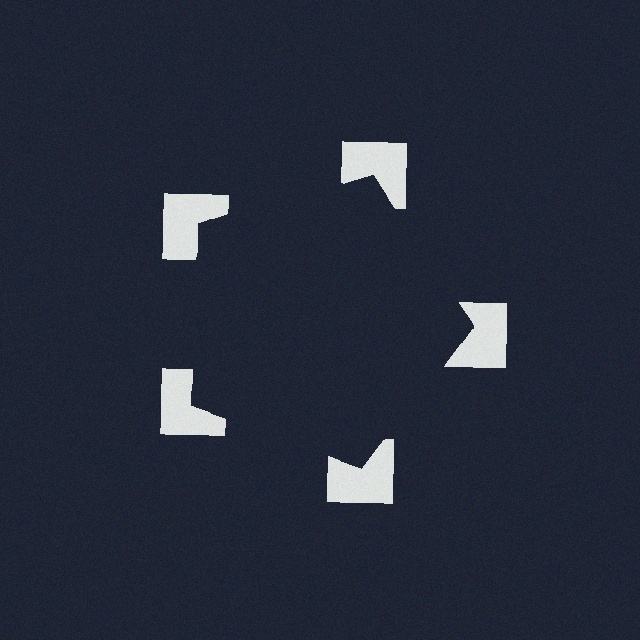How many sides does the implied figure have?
5 sides.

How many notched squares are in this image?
There are 5 — one at each vertex of the illusory pentagon.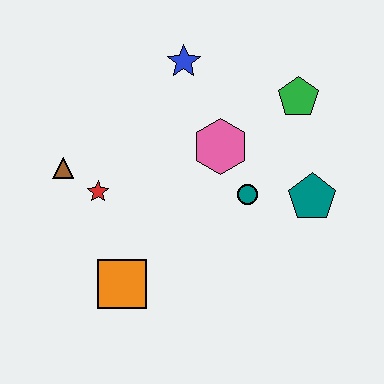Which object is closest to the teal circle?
The pink hexagon is closest to the teal circle.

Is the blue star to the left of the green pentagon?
Yes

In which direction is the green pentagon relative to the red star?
The green pentagon is to the right of the red star.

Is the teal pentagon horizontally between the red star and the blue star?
No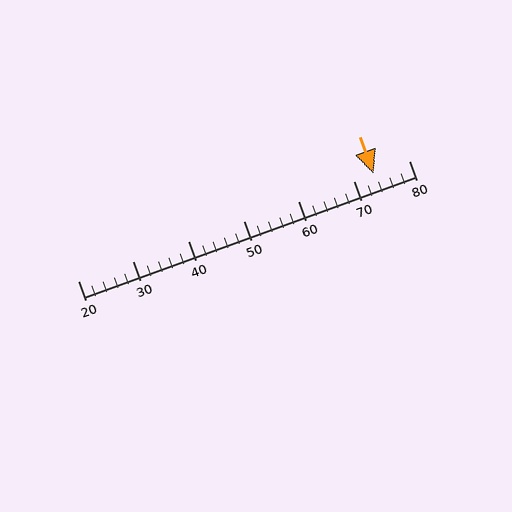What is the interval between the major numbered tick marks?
The major tick marks are spaced 10 units apart.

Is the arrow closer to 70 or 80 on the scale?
The arrow is closer to 70.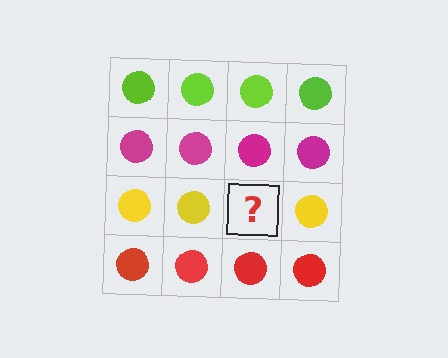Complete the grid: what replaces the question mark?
The question mark should be replaced with a yellow circle.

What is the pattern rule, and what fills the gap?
The rule is that each row has a consistent color. The gap should be filled with a yellow circle.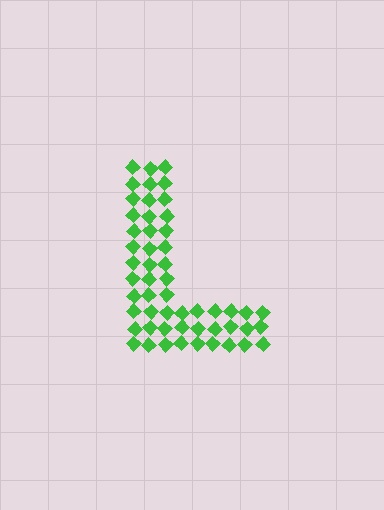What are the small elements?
The small elements are diamonds.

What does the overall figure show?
The overall figure shows the letter L.